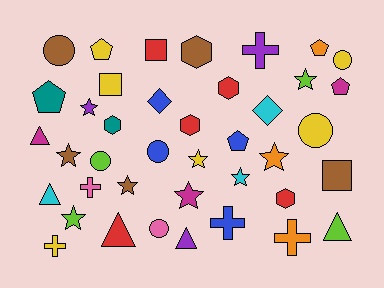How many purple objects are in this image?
There are 3 purple objects.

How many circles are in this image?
There are 6 circles.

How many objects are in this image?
There are 40 objects.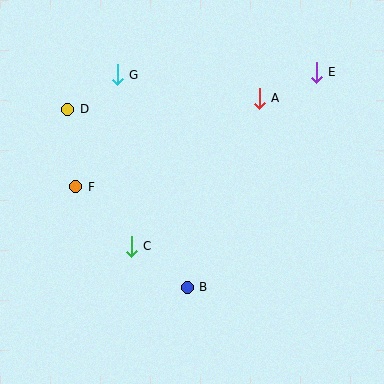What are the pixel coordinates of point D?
Point D is at (67, 109).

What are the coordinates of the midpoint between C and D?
The midpoint between C and D is at (100, 178).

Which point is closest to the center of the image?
Point C at (132, 246) is closest to the center.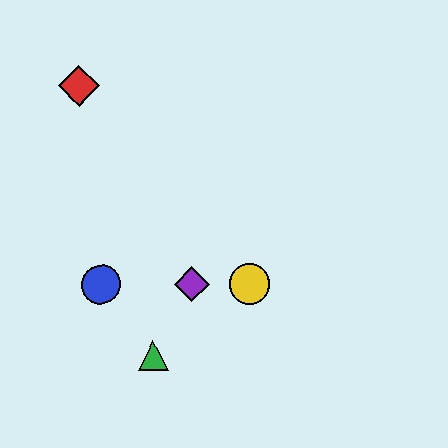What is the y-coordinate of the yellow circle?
The yellow circle is at y≈284.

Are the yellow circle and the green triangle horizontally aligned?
No, the yellow circle is at y≈284 and the green triangle is at y≈356.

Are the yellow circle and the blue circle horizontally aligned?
Yes, both are at y≈284.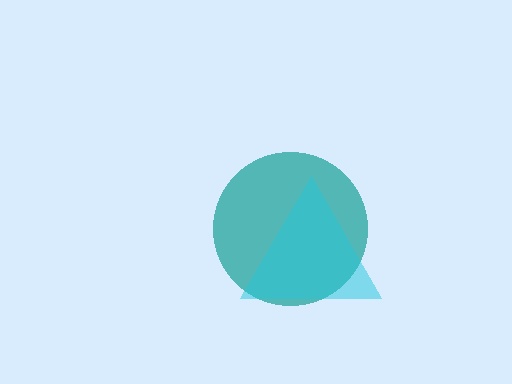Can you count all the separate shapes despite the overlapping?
Yes, there are 2 separate shapes.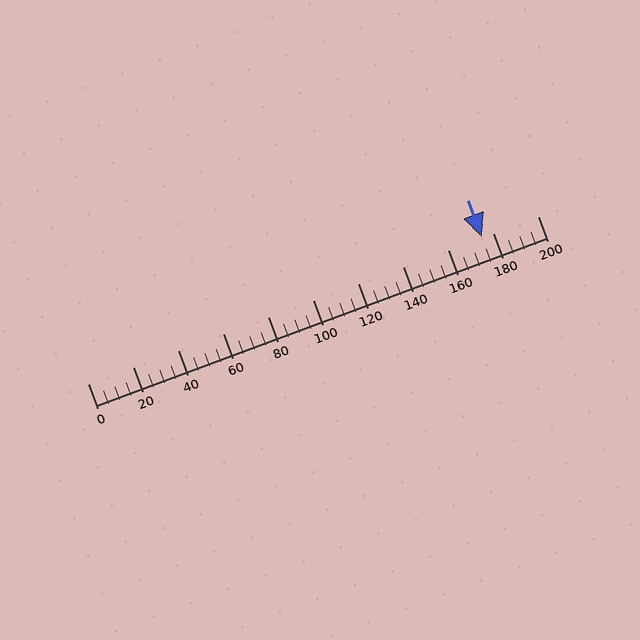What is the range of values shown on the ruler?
The ruler shows values from 0 to 200.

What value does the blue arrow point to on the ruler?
The blue arrow points to approximately 175.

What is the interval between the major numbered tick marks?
The major tick marks are spaced 20 units apart.